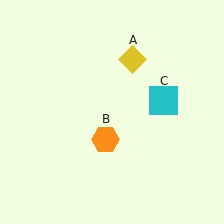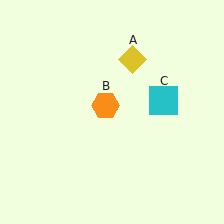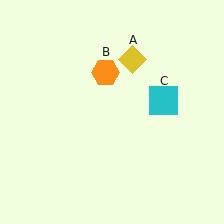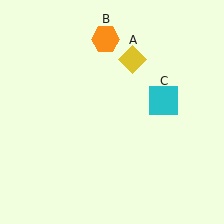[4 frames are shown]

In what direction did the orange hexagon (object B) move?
The orange hexagon (object B) moved up.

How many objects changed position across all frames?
1 object changed position: orange hexagon (object B).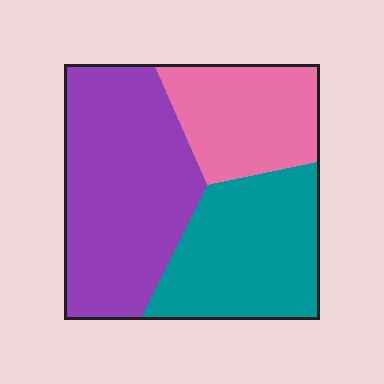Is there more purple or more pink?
Purple.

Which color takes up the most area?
Purple, at roughly 45%.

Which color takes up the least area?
Pink, at roughly 25%.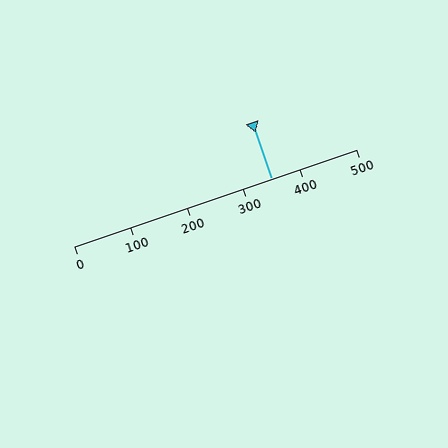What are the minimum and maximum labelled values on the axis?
The axis runs from 0 to 500.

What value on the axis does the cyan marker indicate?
The marker indicates approximately 350.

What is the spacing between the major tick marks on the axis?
The major ticks are spaced 100 apart.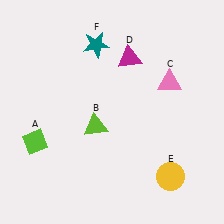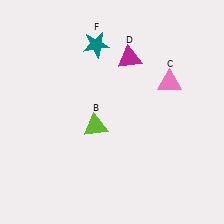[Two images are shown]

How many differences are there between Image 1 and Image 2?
There are 2 differences between the two images.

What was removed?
The yellow circle (E), the lime diamond (A) were removed in Image 2.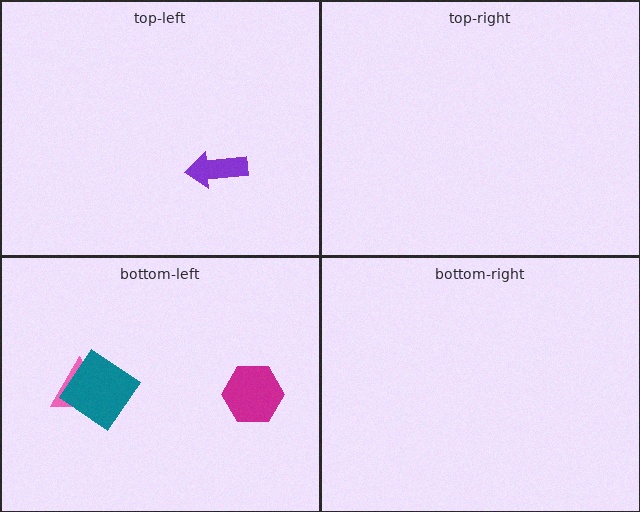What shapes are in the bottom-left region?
The pink triangle, the magenta hexagon, the teal diamond.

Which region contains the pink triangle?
The bottom-left region.